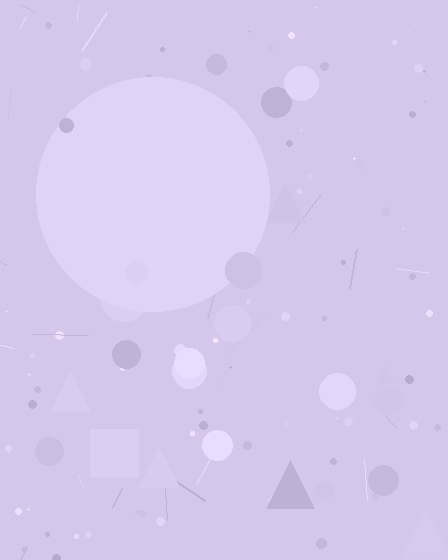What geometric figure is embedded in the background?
A circle is embedded in the background.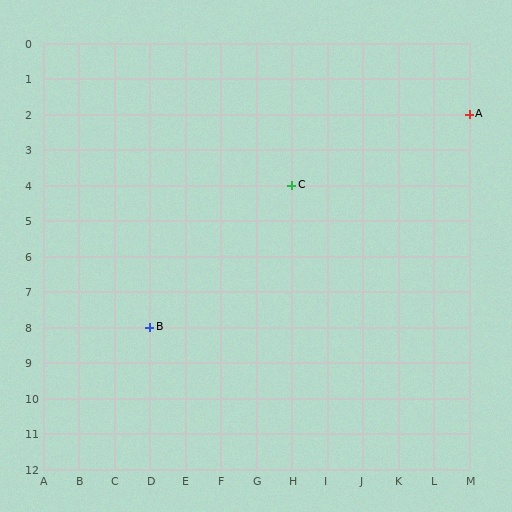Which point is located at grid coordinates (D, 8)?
Point B is at (D, 8).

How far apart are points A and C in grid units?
Points A and C are 5 columns and 2 rows apart (about 5.4 grid units diagonally).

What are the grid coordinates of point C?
Point C is at grid coordinates (H, 4).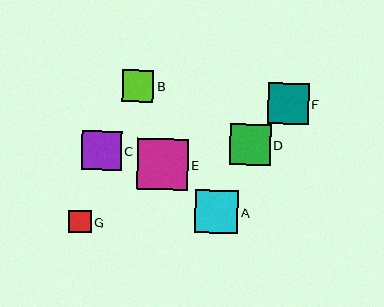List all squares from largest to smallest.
From largest to smallest: E, A, D, F, C, B, G.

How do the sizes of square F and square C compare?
Square F and square C are approximately the same size.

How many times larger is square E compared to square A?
Square E is approximately 1.2 times the size of square A.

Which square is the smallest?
Square G is the smallest with a size of approximately 23 pixels.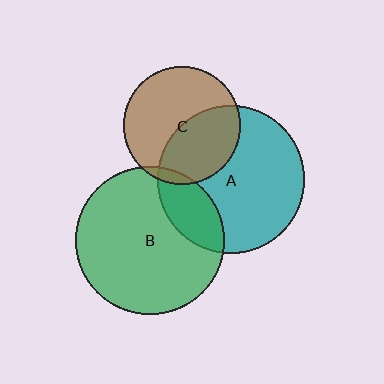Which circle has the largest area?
Circle B (green).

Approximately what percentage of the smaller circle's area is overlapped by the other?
Approximately 20%.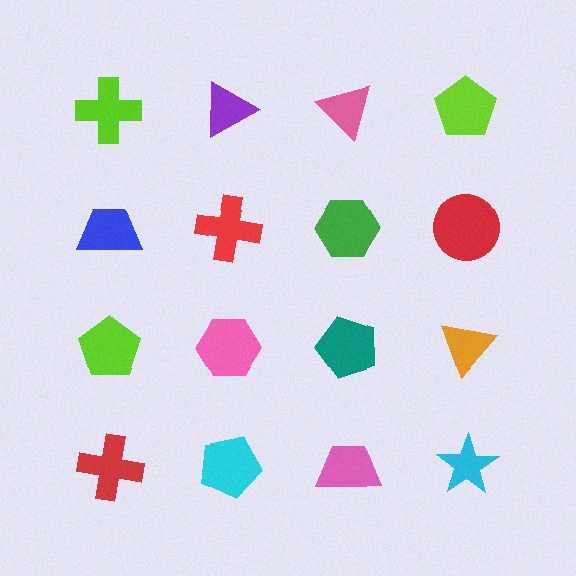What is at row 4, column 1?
A red cross.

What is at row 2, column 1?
A blue trapezoid.